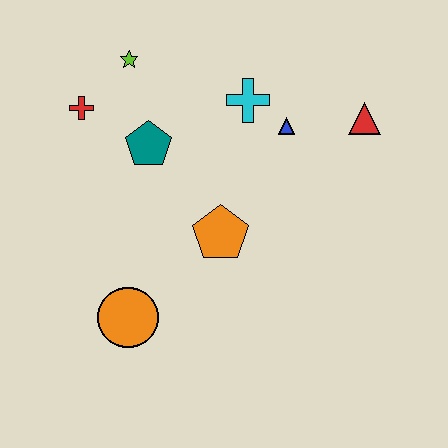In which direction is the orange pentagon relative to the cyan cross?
The orange pentagon is below the cyan cross.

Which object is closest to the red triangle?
The blue triangle is closest to the red triangle.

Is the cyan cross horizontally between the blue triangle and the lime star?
Yes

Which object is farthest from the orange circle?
The red triangle is farthest from the orange circle.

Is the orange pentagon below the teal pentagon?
Yes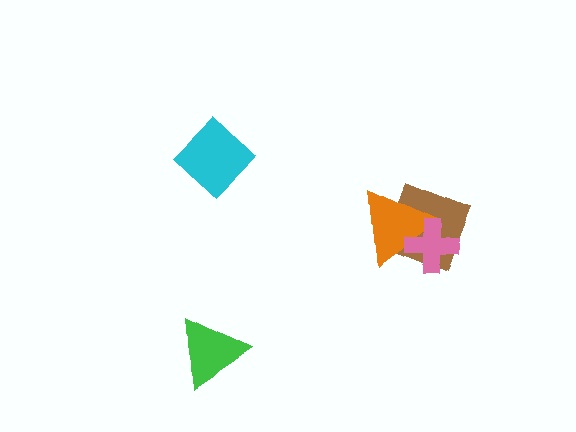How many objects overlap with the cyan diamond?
0 objects overlap with the cyan diamond.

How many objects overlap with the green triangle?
0 objects overlap with the green triangle.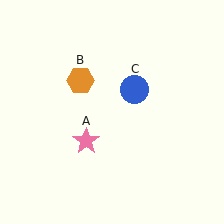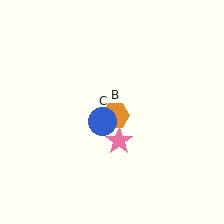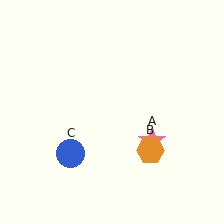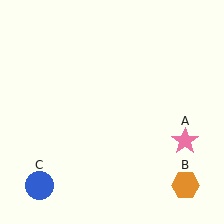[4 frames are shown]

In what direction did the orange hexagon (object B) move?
The orange hexagon (object B) moved down and to the right.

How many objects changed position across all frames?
3 objects changed position: pink star (object A), orange hexagon (object B), blue circle (object C).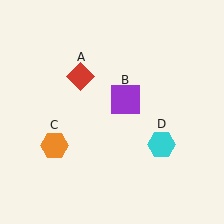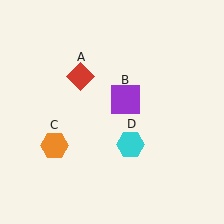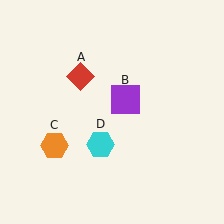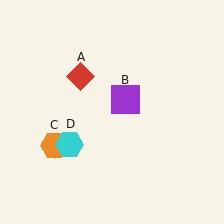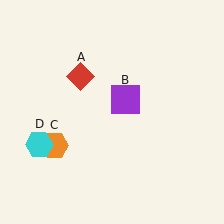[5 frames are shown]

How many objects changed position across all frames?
1 object changed position: cyan hexagon (object D).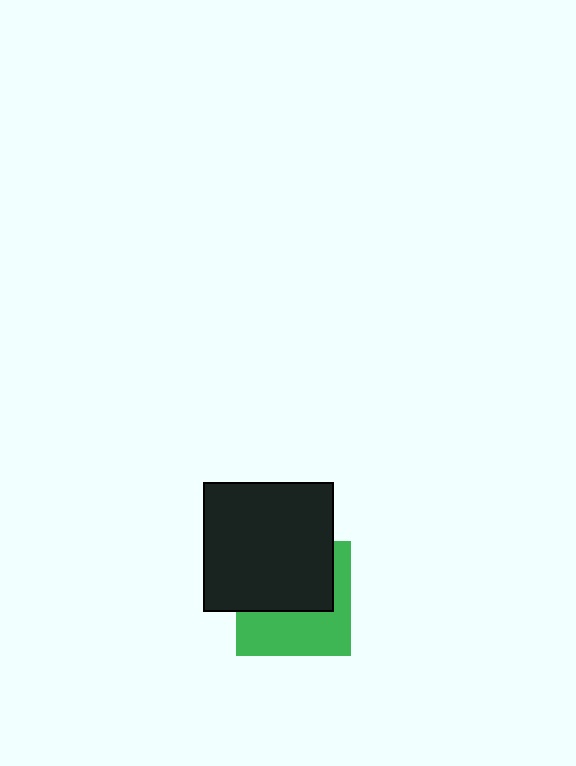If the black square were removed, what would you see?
You would see the complete green square.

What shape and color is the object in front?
The object in front is a black square.